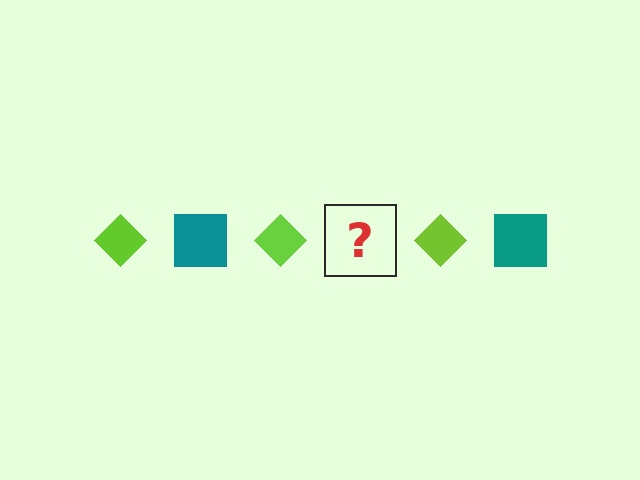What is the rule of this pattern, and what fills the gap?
The rule is that the pattern alternates between lime diamond and teal square. The gap should be filled with a teal square.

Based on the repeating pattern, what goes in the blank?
The blank should be a teal square.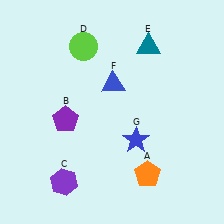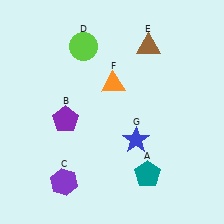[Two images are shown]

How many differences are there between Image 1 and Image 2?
There are 3 differences between the two images.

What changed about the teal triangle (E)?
In Image 1, E is teal. In Image 2, it changed to brown.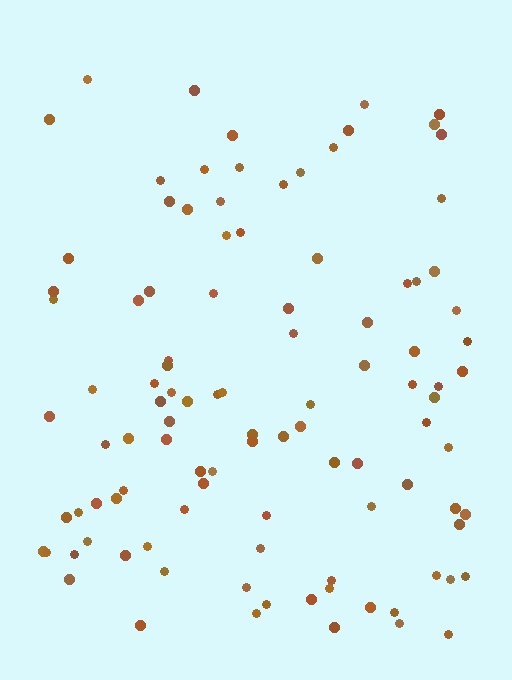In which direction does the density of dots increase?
From top to bottom, with the bottom side densest.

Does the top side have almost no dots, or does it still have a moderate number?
Still a moderate number, just noticeably fewer than the bottom.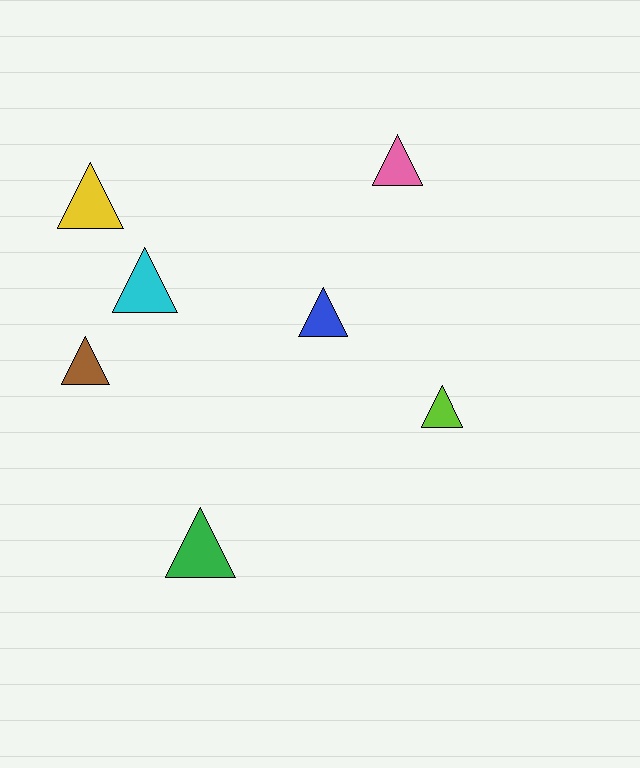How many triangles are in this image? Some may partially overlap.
There are 7 triangles.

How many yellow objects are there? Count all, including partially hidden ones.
There is 1 yellow object.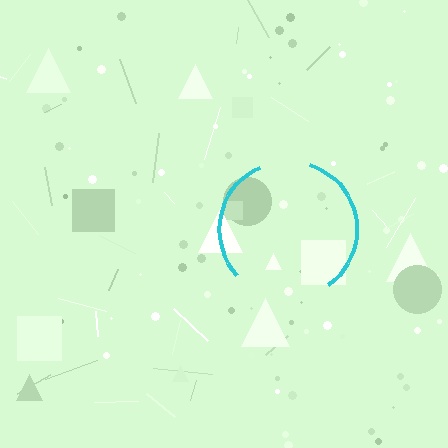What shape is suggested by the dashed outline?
The dashed outline suggests a circle.